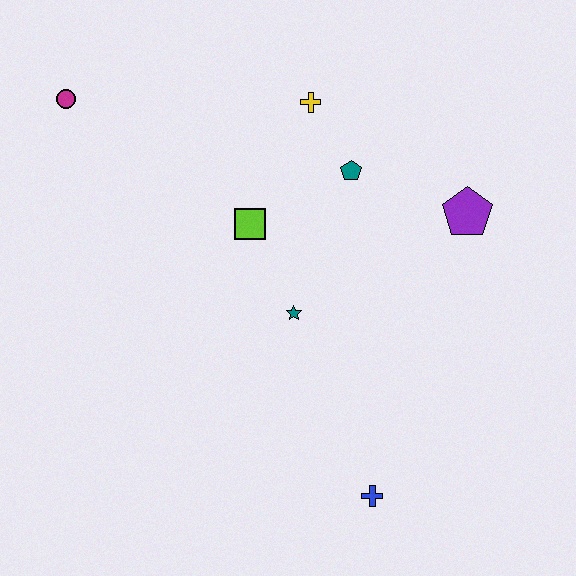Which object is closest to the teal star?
The lime square is closest to the teal star.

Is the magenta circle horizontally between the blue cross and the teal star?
No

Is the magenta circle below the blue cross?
No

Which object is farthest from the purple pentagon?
The magenta circle is farthest from the purple pentagon.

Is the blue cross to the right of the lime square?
Yes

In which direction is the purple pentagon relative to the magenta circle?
The purple pentagon is to the right of the magenta circle.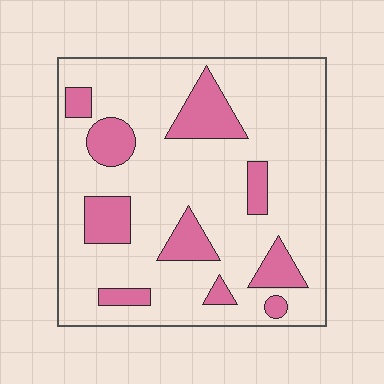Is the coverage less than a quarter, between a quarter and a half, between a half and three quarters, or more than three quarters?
Less than a quarter.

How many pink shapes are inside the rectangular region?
10.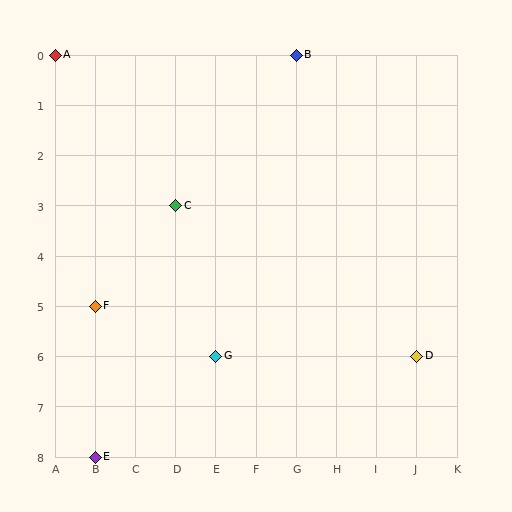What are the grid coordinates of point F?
Point F is at grid coordinates (B, 5).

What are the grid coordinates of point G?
Point G is at grid coordinates (E, 6).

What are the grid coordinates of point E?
Point E is at grid coordinates (B, 8).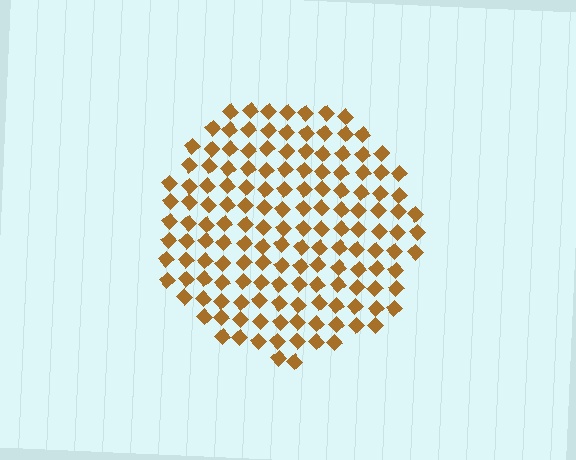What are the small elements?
The small elements are diamonds.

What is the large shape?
The large shape is a circle.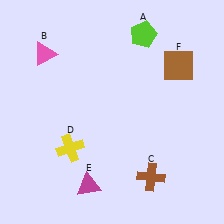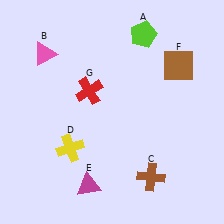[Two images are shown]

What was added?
A red cross (G) was added in Image 2.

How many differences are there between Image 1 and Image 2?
There is 1 difference between the two images.